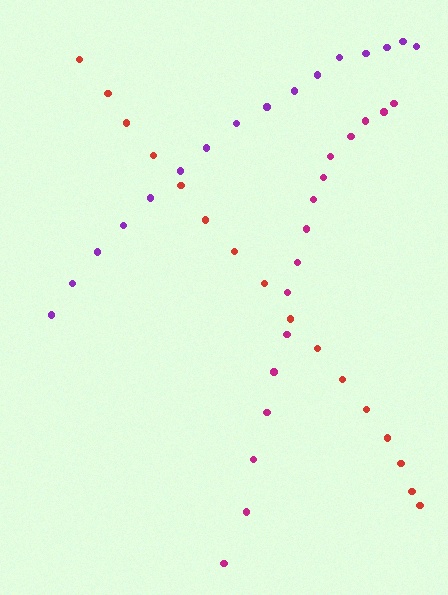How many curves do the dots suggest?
There are 3 distinct paths.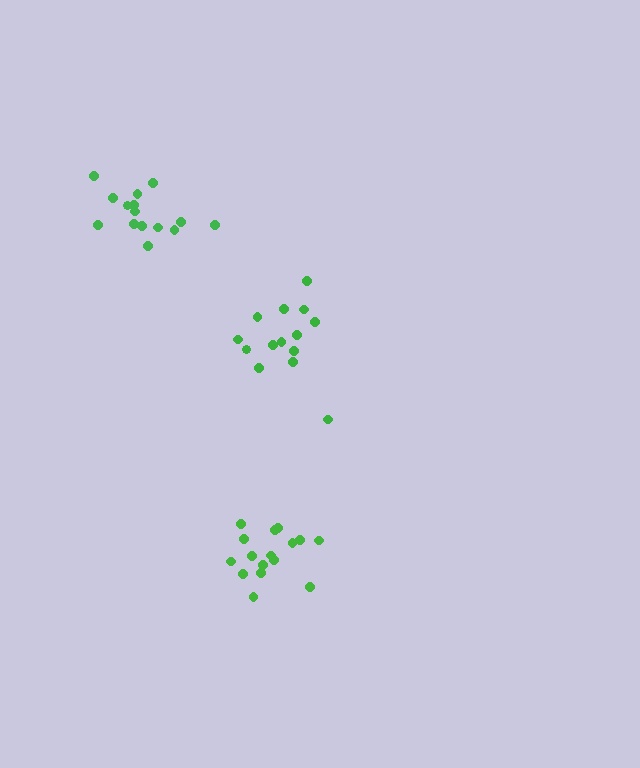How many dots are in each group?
Group 1: 15 dots, Group 2: 14 dots, Group 3: 16 dots (45 total).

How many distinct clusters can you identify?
There are 3 distinct clusters.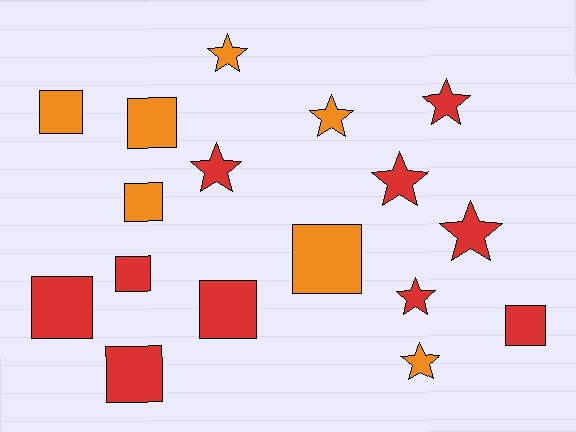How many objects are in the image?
There are 17 objects.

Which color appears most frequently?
Red, with 10 objects.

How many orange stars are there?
There are 3 orange stars.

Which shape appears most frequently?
Square, with 9 objects.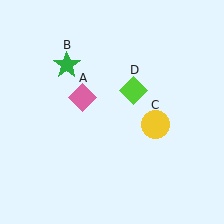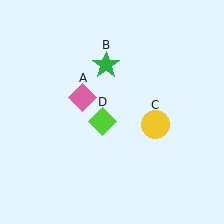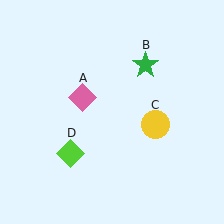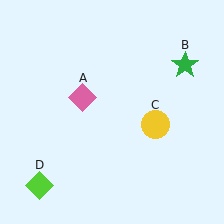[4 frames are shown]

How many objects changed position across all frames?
2 objects changed position: green star (object B), lime diamond (object D).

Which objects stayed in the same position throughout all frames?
Pink diamond (object A) and yellow circle (object C) remained stationary.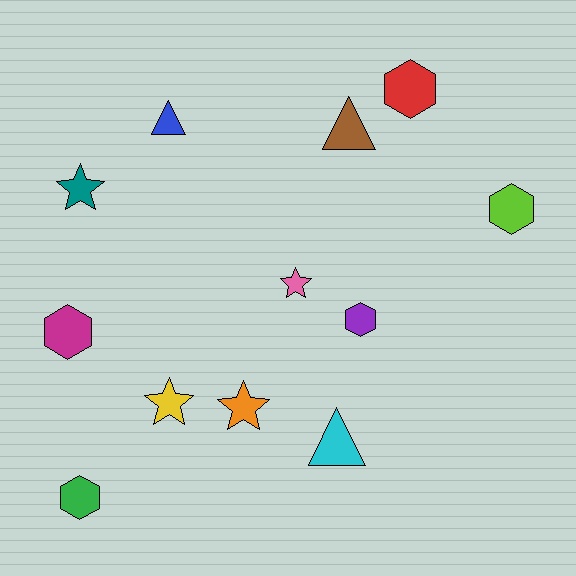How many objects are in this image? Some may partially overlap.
There are 12 objects.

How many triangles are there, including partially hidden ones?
There are 3 triangles.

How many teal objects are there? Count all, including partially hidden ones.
There is 1 teal object.